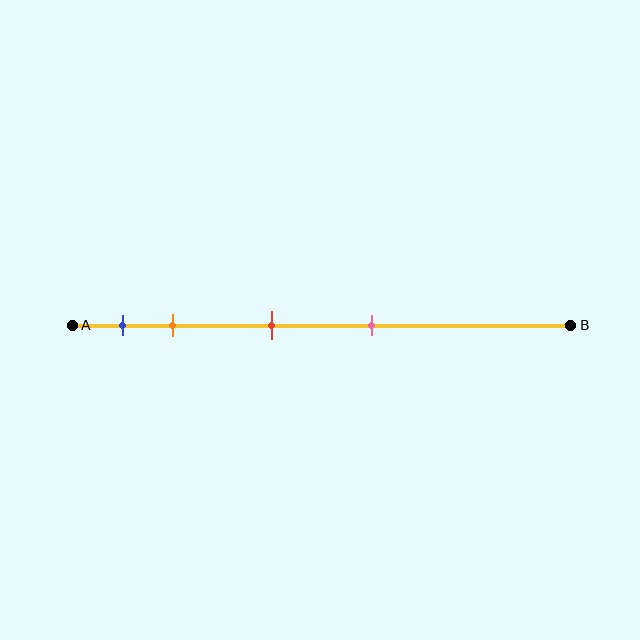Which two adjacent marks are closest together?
The blue and orange marks are the closest adjacent pair.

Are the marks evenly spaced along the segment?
No, the marks are not evenly spaced.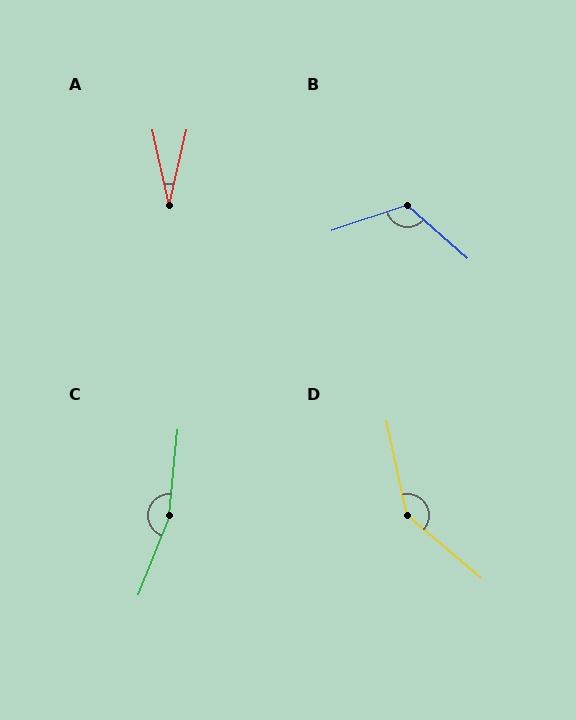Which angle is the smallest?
A, at approximately 26 degrees.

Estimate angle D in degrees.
Approximately 143 degrees.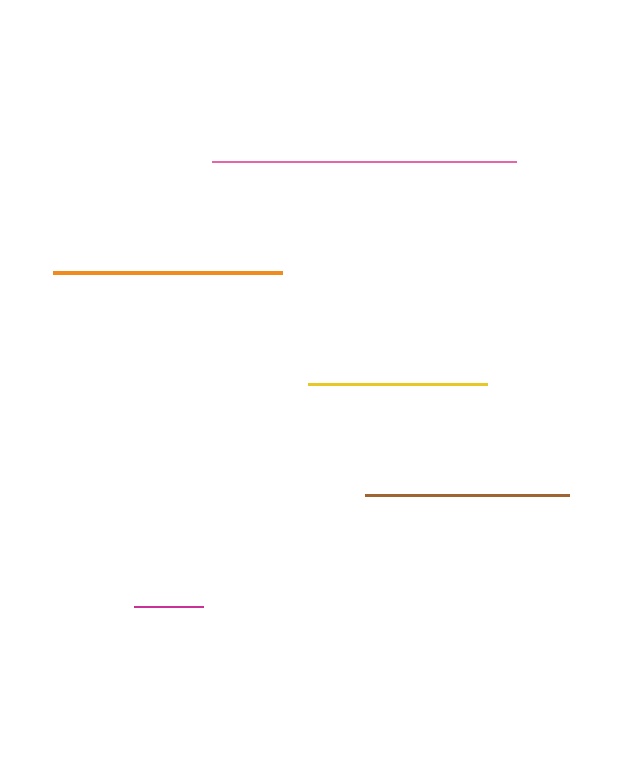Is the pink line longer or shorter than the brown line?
The pink line is longer than the brown line.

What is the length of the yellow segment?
The yellow segment is approximately 179 pixels long.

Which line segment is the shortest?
The magenta line is the shortest at approximately 69 pixels.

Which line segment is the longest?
The pink line is the longest at approximately 304 pixels.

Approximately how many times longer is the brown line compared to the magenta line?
The brown line is approximately 3.0 times the length of the magenta line.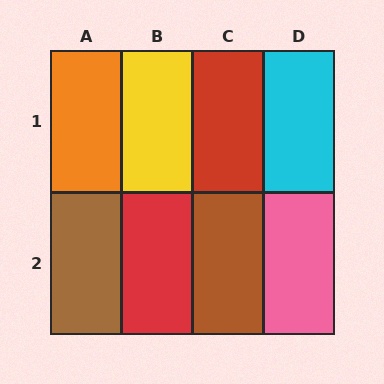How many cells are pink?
1 cell is pink.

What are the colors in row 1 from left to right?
Orange, yellow, red, cyan.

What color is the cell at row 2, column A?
Brown.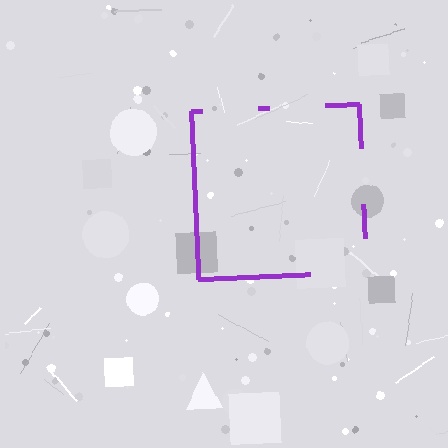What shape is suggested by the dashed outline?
The dashed outline suggests a square.